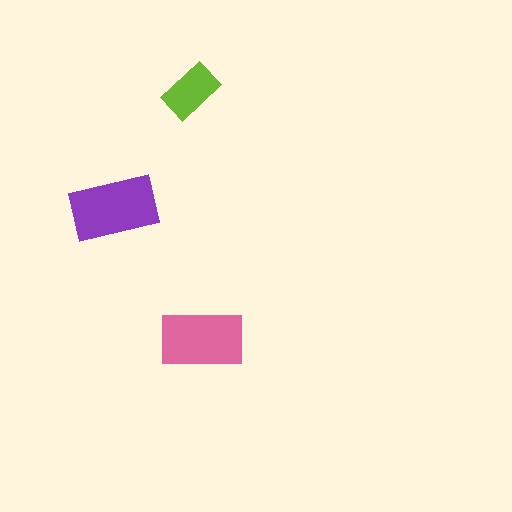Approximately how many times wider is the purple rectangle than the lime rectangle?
About 1.5 times wider.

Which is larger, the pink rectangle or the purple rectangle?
The purple one.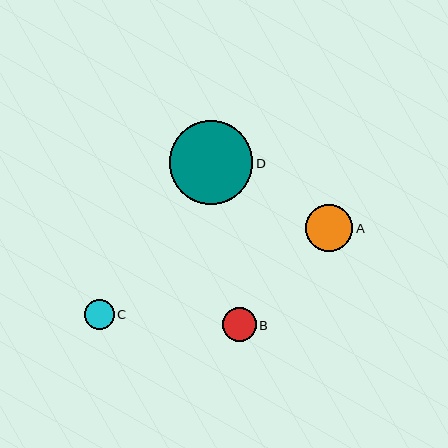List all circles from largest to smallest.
From largest to smallest: D, A, B, C.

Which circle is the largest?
Circle D is the largest with a size of approximately 83 pixels.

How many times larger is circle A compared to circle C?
Circle A is approximately 1.6 times the size of circle C.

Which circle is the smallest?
Circle C is the smallest with a size of approximately 30 pixels.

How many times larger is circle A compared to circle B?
Circle A is approximately 1.4 times the size of circle B.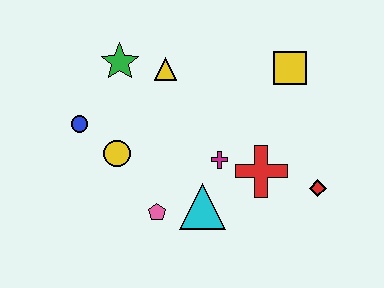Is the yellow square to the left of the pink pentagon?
No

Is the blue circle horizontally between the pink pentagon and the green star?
No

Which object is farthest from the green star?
The red diamond is farthest from the green star.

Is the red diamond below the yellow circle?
Yes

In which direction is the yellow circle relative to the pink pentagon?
The yellow circle is above the pink pentagon.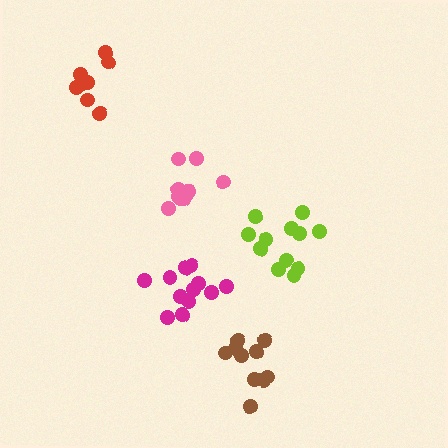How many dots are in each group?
Group 1: 12 dots, Group 2: 10 dots, Group 3: 10 dots, Group 4: 8 dots, Group 5: 12 dots (52 total).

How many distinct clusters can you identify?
There are 5 distinct clusters.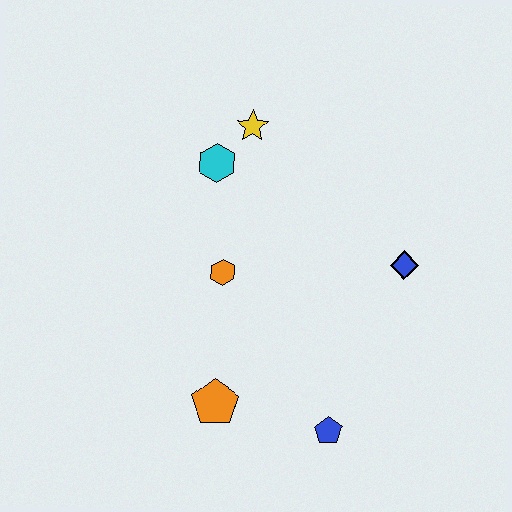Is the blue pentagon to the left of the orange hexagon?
No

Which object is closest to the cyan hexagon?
The yellow star is closest to the cyan hexagon.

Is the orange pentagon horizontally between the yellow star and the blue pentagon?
No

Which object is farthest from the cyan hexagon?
The blue pentagon is farthest from the cyan hexagon.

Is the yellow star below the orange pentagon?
No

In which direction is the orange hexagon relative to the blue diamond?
The orange hexagon is to the left of the blue diamond.